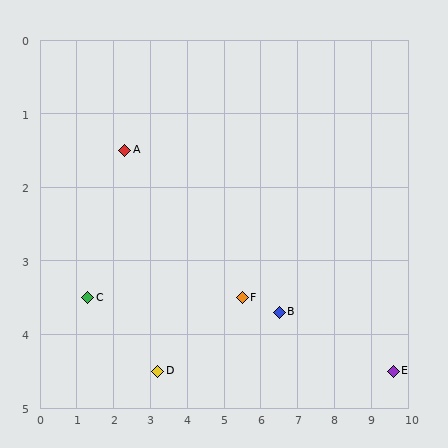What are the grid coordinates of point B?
Point B is at approximately (6.5, 3.7).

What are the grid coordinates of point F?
Point F is at approximately (5.5, 3.5).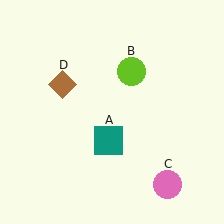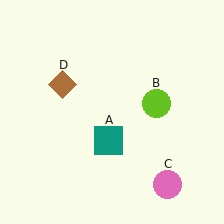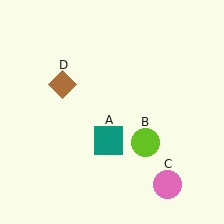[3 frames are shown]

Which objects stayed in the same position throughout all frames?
Teal square (object A) and pink circle (object C) and brown diamond (object D) remained stationary.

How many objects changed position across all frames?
1 object changed position: lime circle (object B).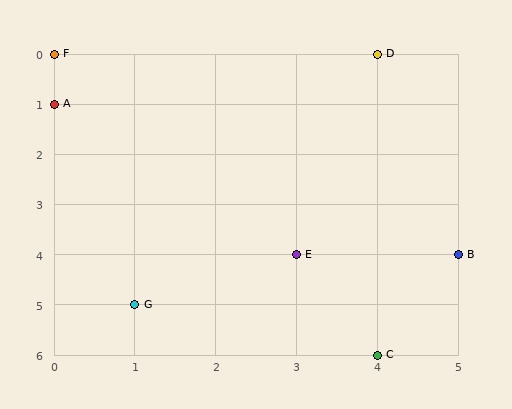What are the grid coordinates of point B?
Point B is at grid coordinates (5, 4).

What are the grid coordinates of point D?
Point D is at grid coordinates (4, 0).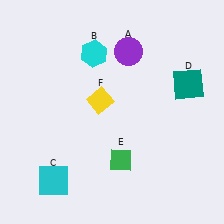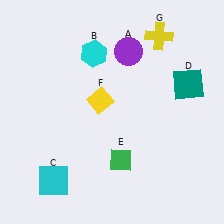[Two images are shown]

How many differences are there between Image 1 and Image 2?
There is 1 difference between the two images.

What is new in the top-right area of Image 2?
A yellow cross (G) was added in the top-right area of Image 2.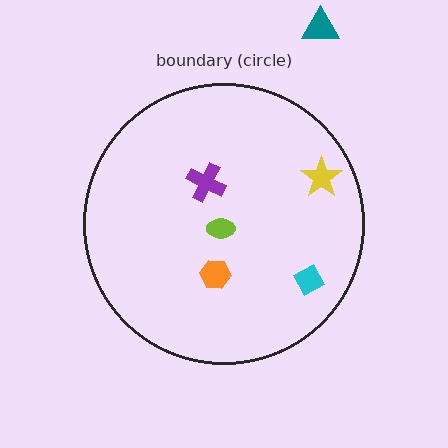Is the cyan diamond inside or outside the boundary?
Inside.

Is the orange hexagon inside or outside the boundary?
Inside.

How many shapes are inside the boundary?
5 inside, 1 outside.